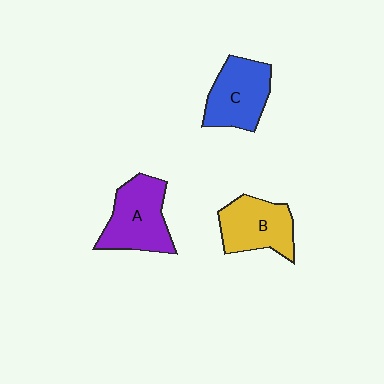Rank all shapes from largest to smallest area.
From largest to smallest: A (purple), C (blue), B (yellow).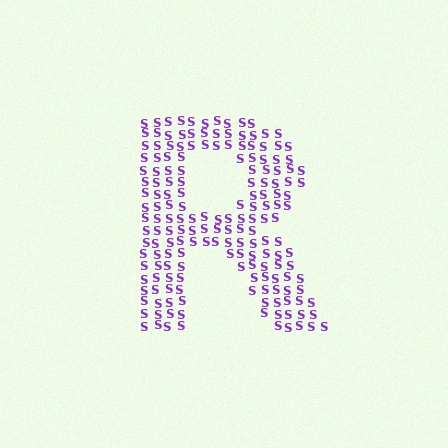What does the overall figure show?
The overall figure shows the letter R.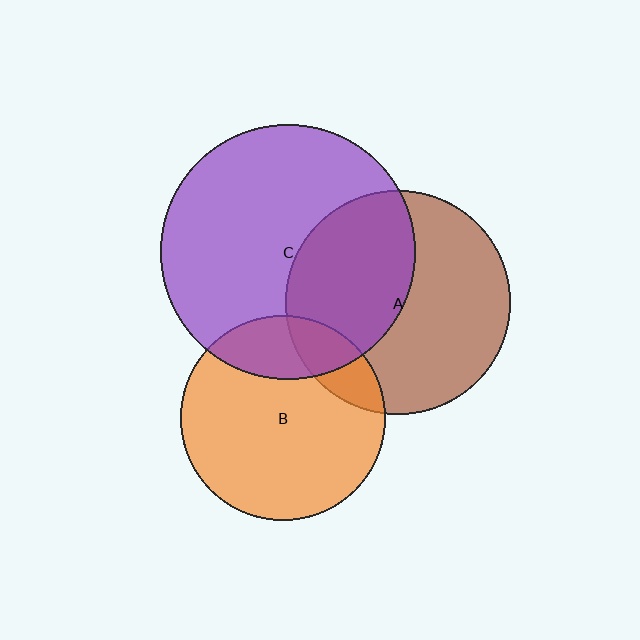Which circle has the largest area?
Circle C (purple).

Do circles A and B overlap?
Yes.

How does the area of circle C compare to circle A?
Approximately 1.3 times.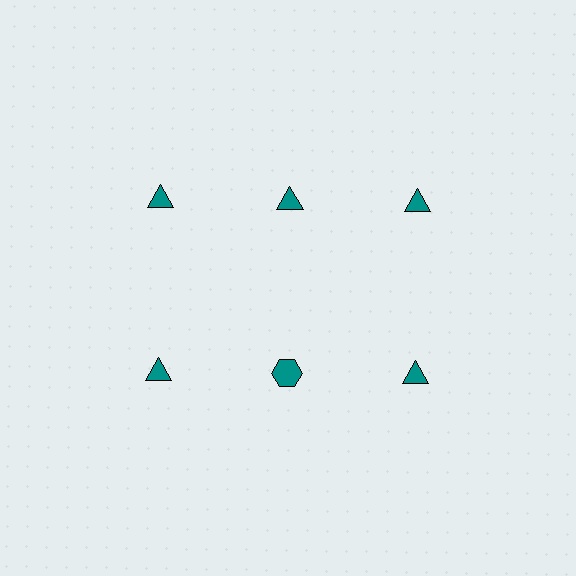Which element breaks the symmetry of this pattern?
The teal hexagon in the second row, second from left column breaks the symmetry. All other shapes are teal triangles.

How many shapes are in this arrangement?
There are 6 shapes arranged in a grid pattern.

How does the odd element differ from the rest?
It has a different shape: hexagon instead of triangle.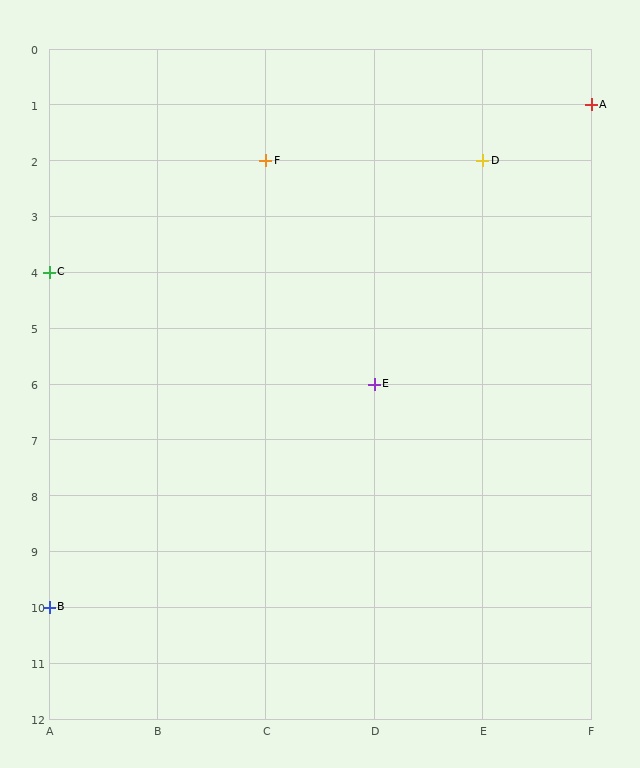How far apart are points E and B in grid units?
Points E and B are 3 columns and 4 rows apart (about 5.0 grid units diagonally).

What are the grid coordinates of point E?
Point E is at grid coordinates (D, 6).